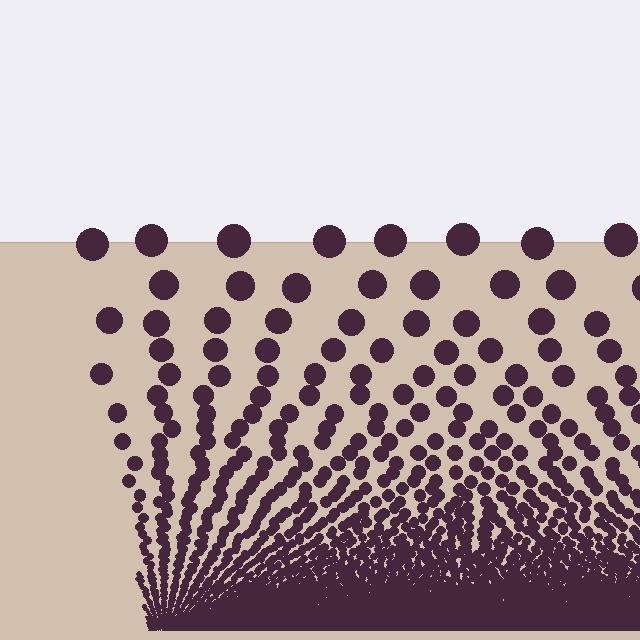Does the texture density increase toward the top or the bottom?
Density increases toward the bottom.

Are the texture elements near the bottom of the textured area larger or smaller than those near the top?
Smaller. The gradient is inverted — elements near the bottom are smaller and denser.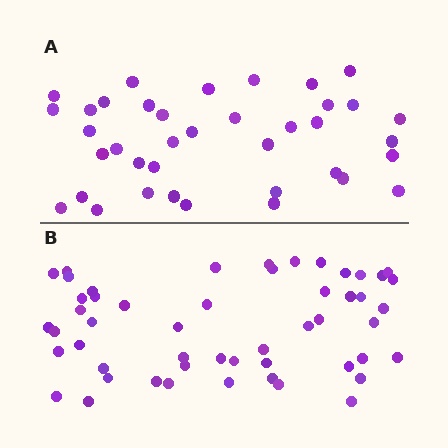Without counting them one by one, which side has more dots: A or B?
Region B (the bottom region) has more dots.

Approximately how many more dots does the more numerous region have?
Region B has approximately 15 more dots than region A.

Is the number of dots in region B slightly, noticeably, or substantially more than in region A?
Region B has noticeably more, but not dramatically so. The ratio is roughly 1.4 to 1.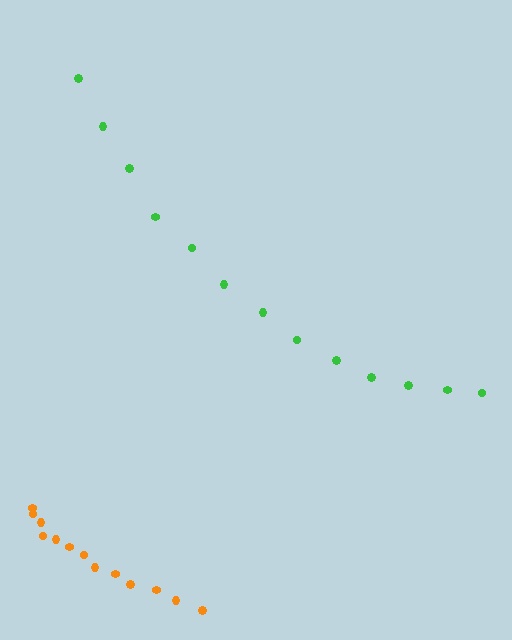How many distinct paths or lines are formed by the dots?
There are 2 distinct paths.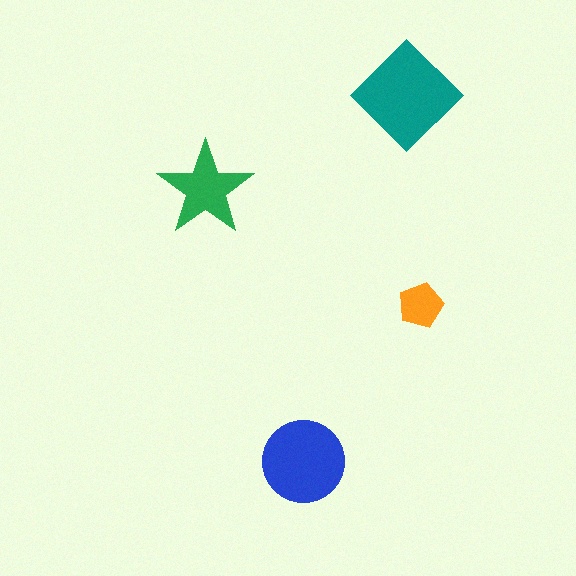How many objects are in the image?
There are 4 objects in the image.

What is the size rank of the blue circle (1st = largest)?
2nd.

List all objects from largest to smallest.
The teal diamond, the blue circle, the green star, the orange pentagon.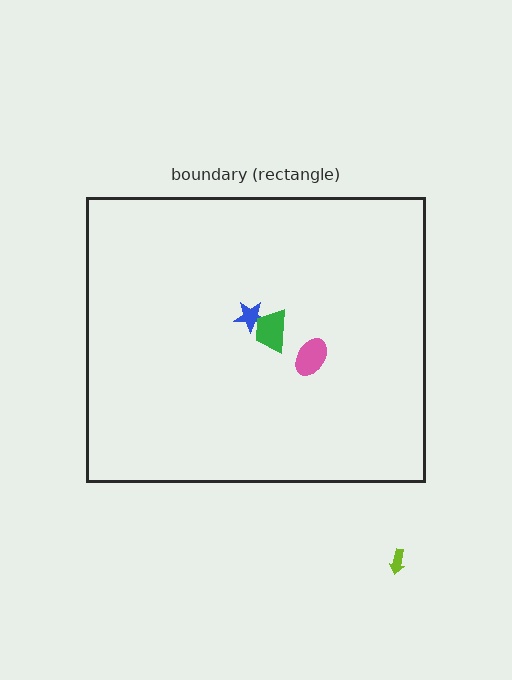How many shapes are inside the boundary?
3 inside, 1 outside.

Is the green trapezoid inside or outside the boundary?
Inside.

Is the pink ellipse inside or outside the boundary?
Inside.